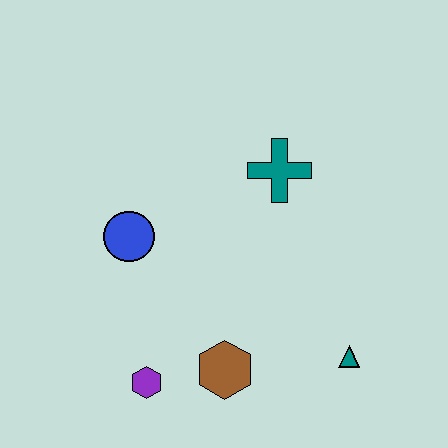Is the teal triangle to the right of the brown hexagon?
Yes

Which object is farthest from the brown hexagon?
The teal cross is farthest from the brown hexagon.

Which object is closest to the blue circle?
The purple hexagon is closest to the blue circle.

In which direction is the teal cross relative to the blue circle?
The teal cross is to the right of the blue circle.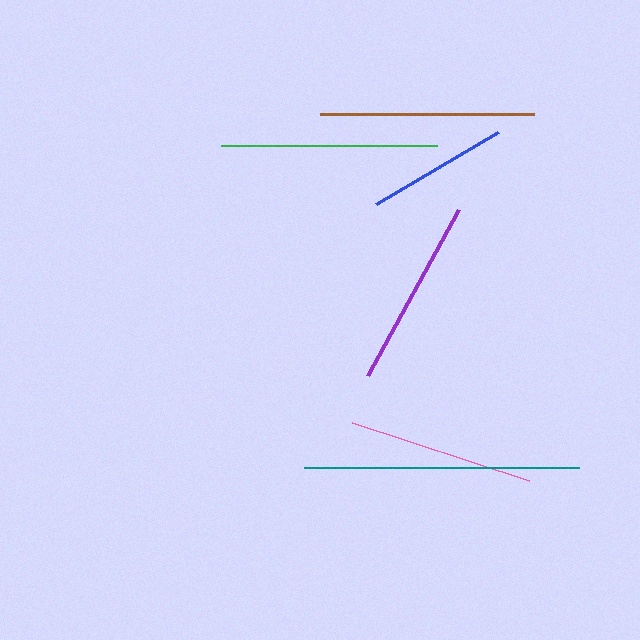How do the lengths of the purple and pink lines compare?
The purple and pink lines are approximately the same length.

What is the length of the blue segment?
The blue segment is approximately 142 pixels long.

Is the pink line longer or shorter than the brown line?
The brown line is longer than the pink line.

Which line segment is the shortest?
The blue line is the shortest at approximately 142 pixels.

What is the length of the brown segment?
The brown segment is approximately 214 pixels long.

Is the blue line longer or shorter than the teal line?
The teal line is longer than the blue line.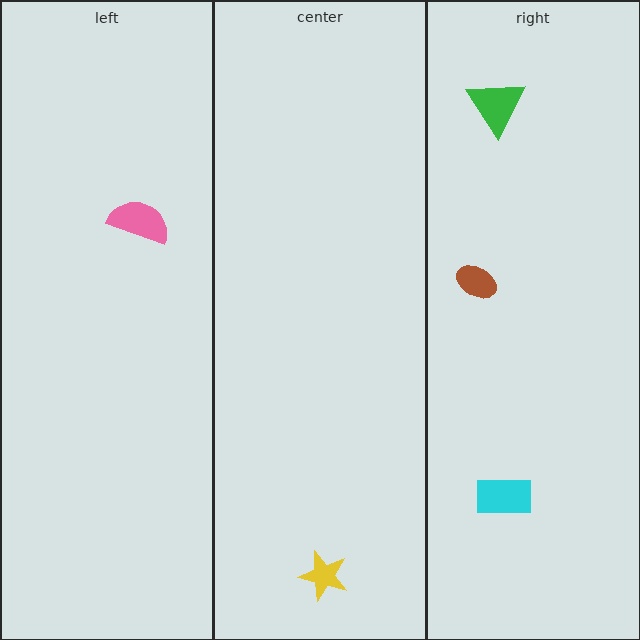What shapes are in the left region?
The pink semicircle.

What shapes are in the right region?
The green triangle, the cyan rectangle, the brown ellipse.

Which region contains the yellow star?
The center region.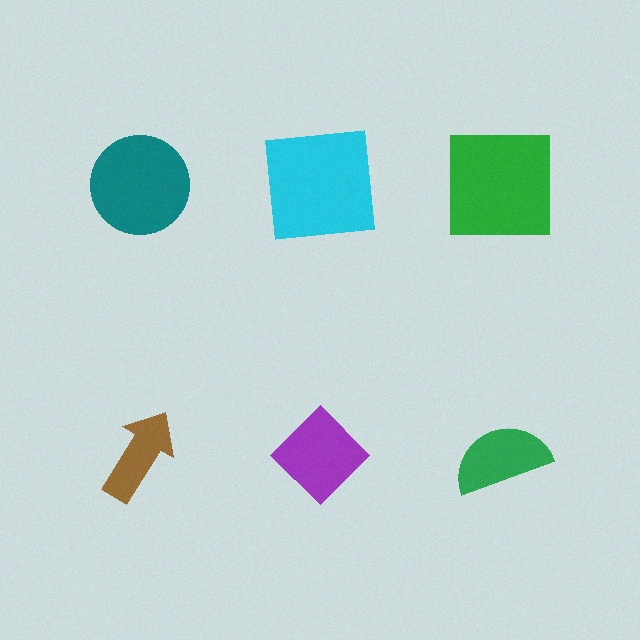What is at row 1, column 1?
A teal circle.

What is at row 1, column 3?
A green square.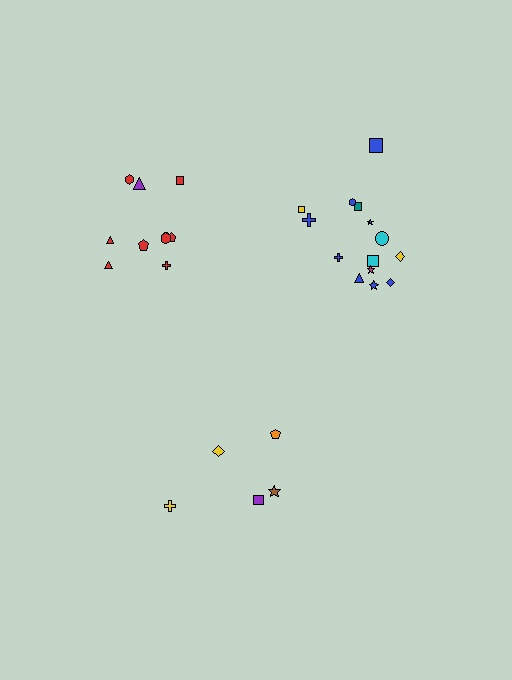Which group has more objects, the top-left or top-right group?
The top-right group.